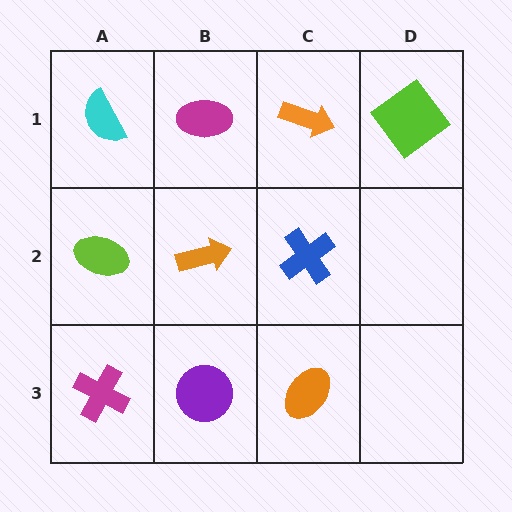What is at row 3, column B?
A purple circle.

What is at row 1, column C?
An orange arrow.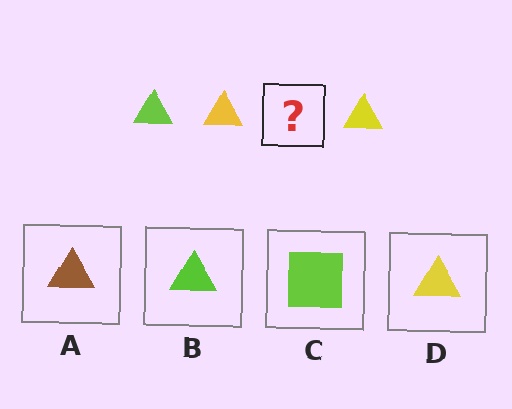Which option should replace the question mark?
Option B.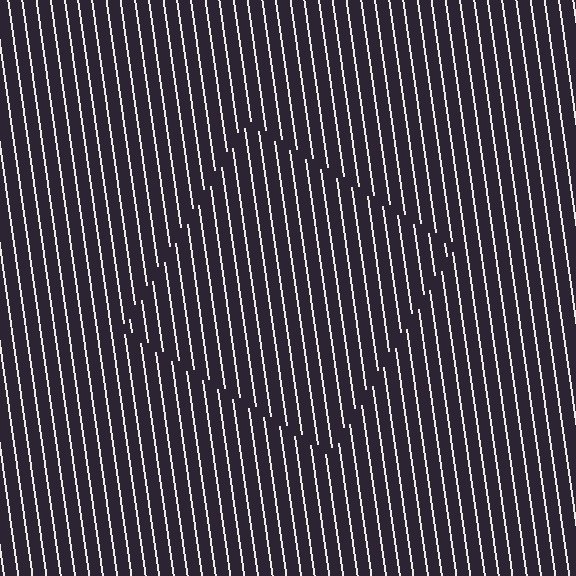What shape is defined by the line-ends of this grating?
An illusory square. The interior of the shape contains the same grating, shifted by half a period — the contour is defined by the phase discontinuity where line-ends from the inner and outer gratings abut.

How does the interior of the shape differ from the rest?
The interior of the shape contains the same grating, shifted by half a period — the contour is defined by the phase discontinuity where line-ends from the inner and outer gratings abut.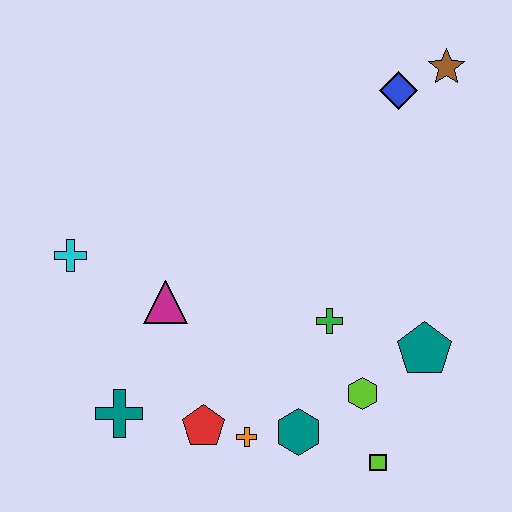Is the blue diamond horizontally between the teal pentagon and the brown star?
No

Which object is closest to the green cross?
The lime hexagon is closest to the green cross.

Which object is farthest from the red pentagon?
The brown star is farthest from the red pentagon.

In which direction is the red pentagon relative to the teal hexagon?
The red pentagon is to the left of the teal hexagon.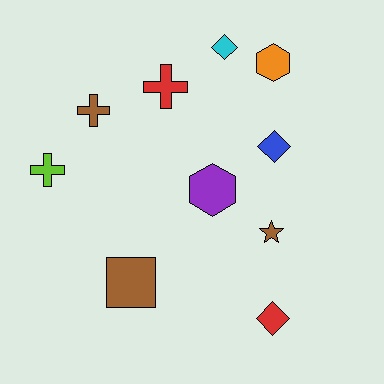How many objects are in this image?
There are 10 objects.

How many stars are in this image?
There is 1 star.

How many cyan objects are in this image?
There is 1 cyan object.